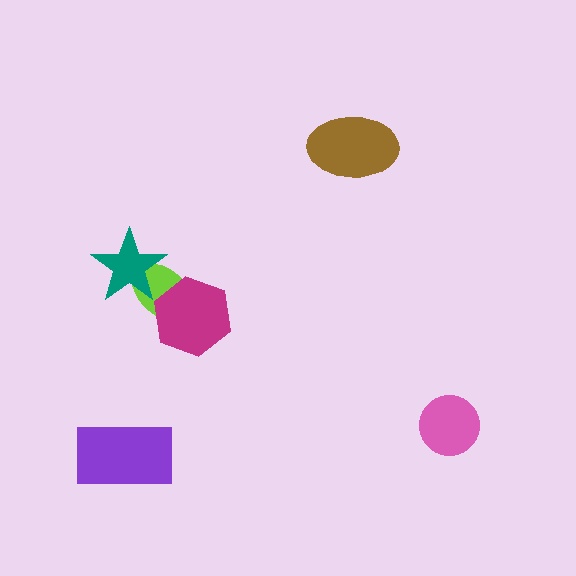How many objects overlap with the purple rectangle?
0 objects overlap with the purple rectangle.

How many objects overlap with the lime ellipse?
2 objects overlap with the lime ellipse.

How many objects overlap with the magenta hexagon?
1 object overlaps with the magenta hexagon.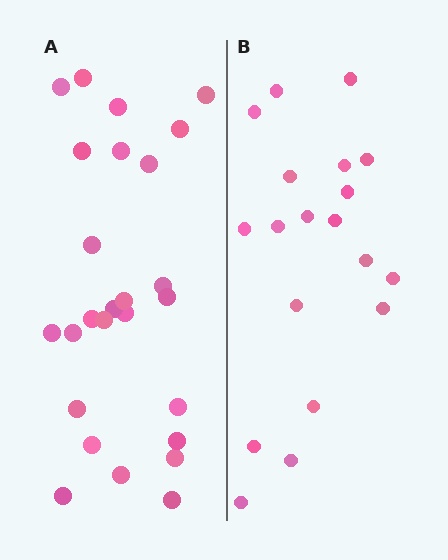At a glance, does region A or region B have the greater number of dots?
Region A (the left region) has more dots.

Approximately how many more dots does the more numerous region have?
Region A has roughly 8 or so more dots than region B.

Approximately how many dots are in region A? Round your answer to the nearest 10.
About 30 dots. (The exact count is 26, which rounds to 30.)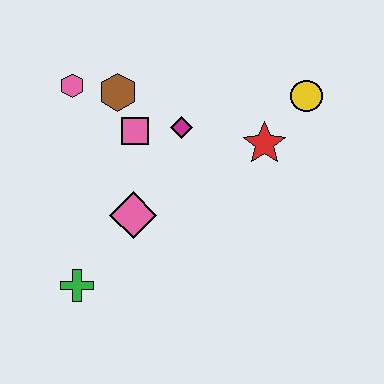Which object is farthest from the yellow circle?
The green cross is farthest from the yellow circle.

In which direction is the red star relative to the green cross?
The red star is to the right of the green cross.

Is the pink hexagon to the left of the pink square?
Yes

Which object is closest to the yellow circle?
The red star is closest to the yellow circle.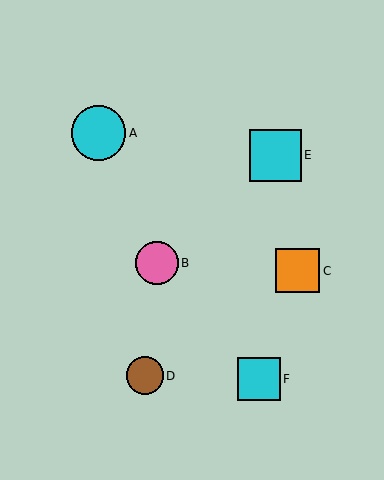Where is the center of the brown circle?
The center of the brown circle is at (145, 376).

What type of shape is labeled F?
Shape F is a cyan square.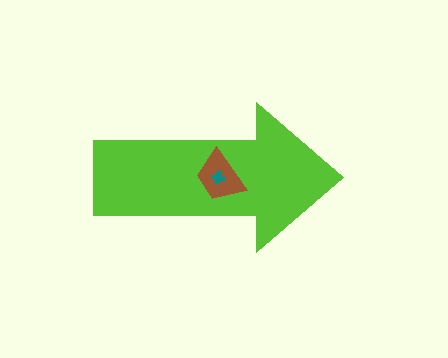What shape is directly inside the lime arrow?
The brown trapezoid.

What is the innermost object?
The teal cross.